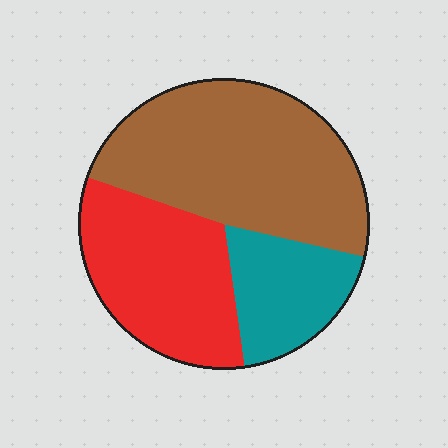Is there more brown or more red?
Brown.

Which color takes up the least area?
Teal, at roughly 20%.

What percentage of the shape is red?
Red takes up between a quarter and a half of the shape.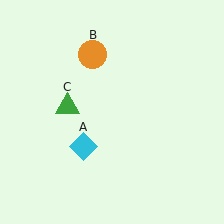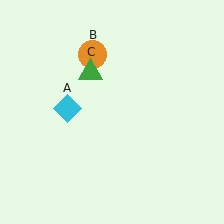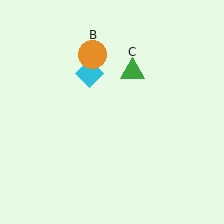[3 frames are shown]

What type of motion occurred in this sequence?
The cyan diamond (object A), green triangle (object C) rotated clockwise around the center of the scene.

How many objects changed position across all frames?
2 objects changed position: cyan diamond (object A), green triangle (object C).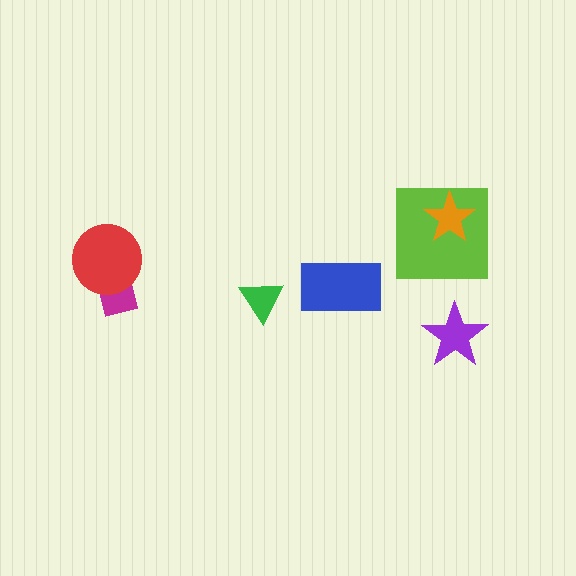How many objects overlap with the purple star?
0 objects overlap with the purple star.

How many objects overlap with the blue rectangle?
0 objects overlap with the blue rectangle.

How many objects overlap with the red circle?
1 object overlaps with the red circle.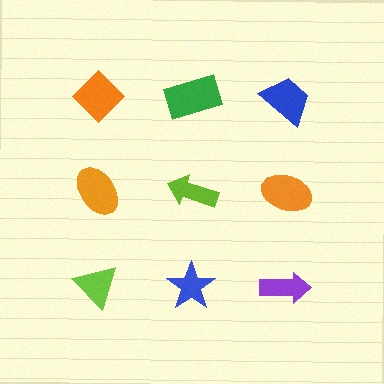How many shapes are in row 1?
3 shapes.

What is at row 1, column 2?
A green rectangle.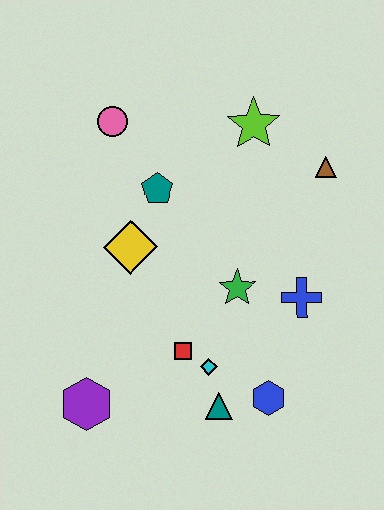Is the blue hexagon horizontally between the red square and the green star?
No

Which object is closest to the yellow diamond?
The teal pentagon is closest to the yellow diamond.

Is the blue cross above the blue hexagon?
Yes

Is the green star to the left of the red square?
No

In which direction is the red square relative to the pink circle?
The red square is below the pink circle.